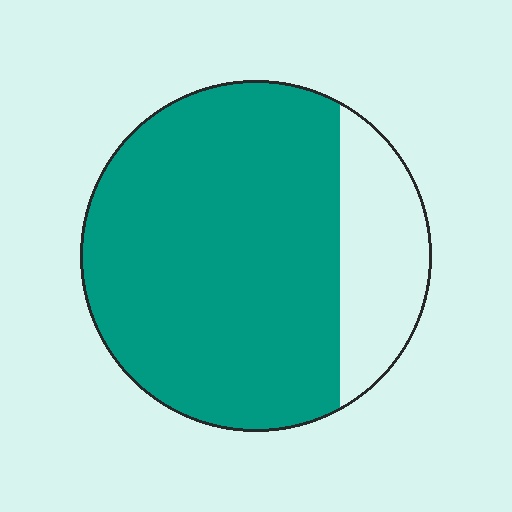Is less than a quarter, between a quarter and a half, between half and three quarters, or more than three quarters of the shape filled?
More than three quarters.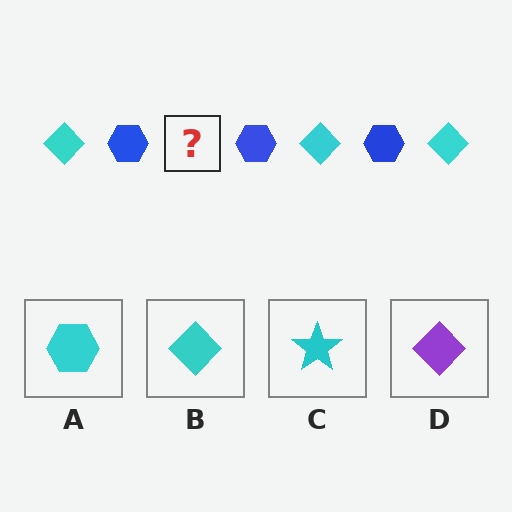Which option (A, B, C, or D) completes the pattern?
B.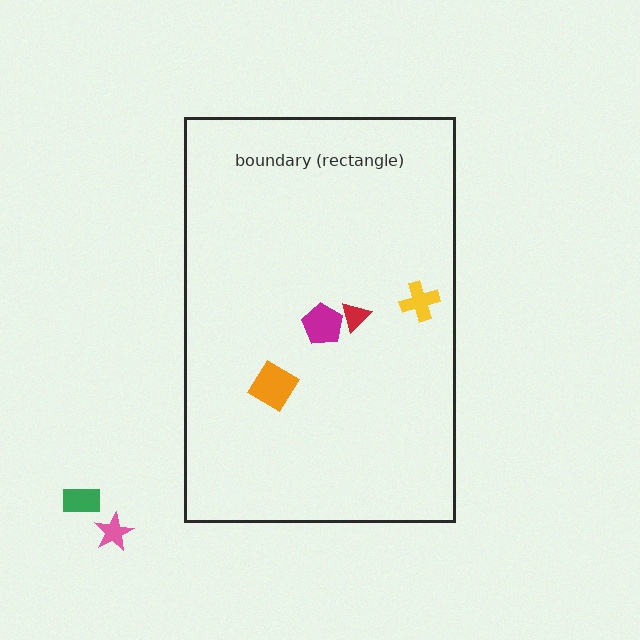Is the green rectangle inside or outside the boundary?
Outside.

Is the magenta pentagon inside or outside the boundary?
Inside.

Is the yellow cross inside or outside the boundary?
Inside.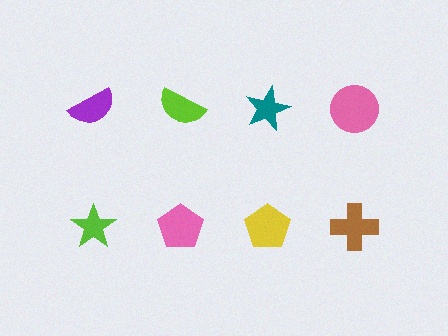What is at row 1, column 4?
A pink circle.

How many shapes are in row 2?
4 shapes.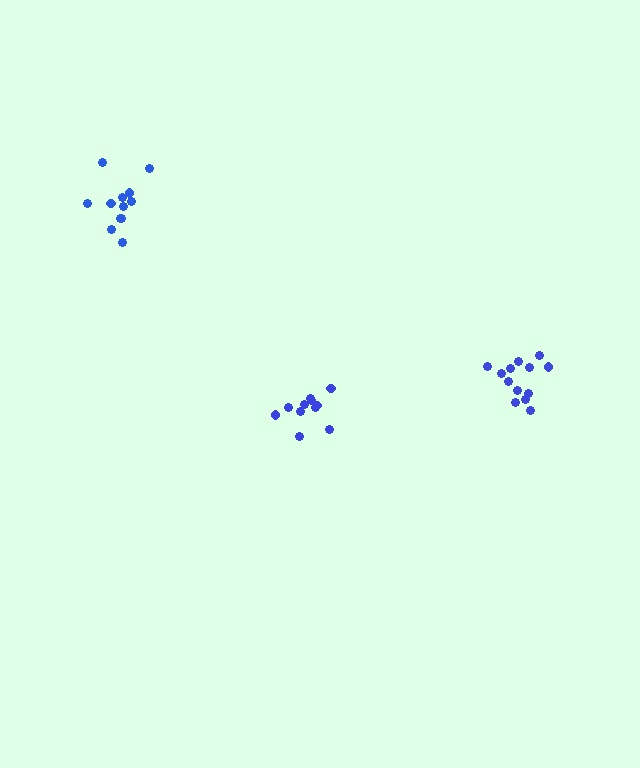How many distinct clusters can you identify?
There are 3 distinct clusters.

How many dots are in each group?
Group 1: 12 dots, Group 2: 13 dots, Group 3: 11 dots (36 total).